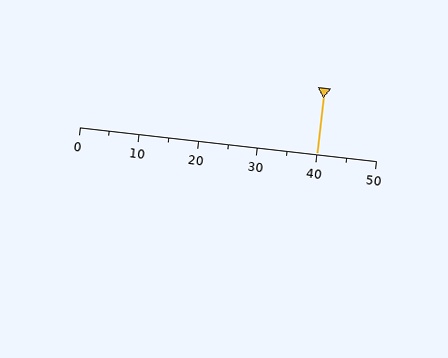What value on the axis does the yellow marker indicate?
The marker indicates approximately 40.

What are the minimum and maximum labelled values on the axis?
The axis runs from 0 to 50.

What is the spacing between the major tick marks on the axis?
The major ticks are spaced 10 apart.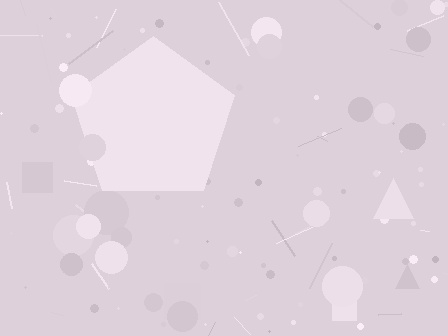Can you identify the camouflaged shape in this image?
The camouflaged shape is a pentagon.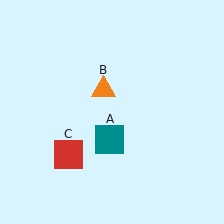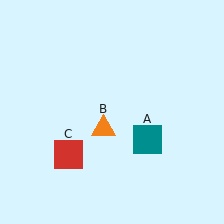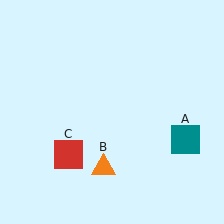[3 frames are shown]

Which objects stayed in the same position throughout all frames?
Red square (object C) remained stationary.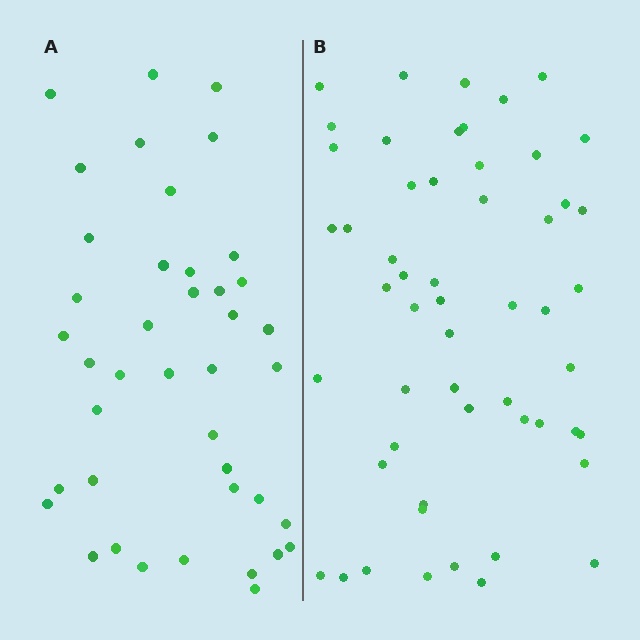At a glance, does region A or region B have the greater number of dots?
Region B (the right region) has more dots.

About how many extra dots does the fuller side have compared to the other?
Region B has approximately 15 more dots than region A.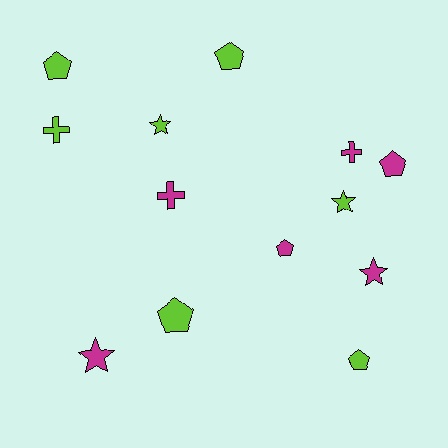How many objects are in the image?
There are 13 objects.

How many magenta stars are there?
There are 2 magenta stars.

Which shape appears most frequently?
Pentagon, with 6 objects.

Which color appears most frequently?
Lime, with 7 objects.